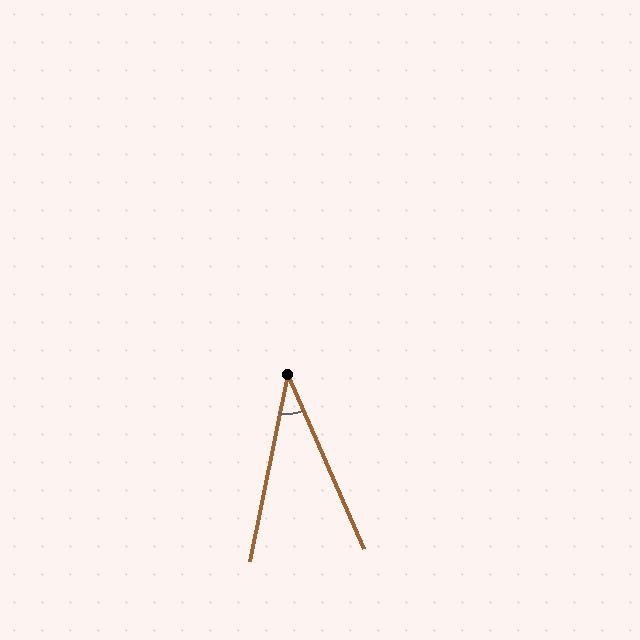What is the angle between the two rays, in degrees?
Approximately 35 degrees.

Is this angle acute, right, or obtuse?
It is acute.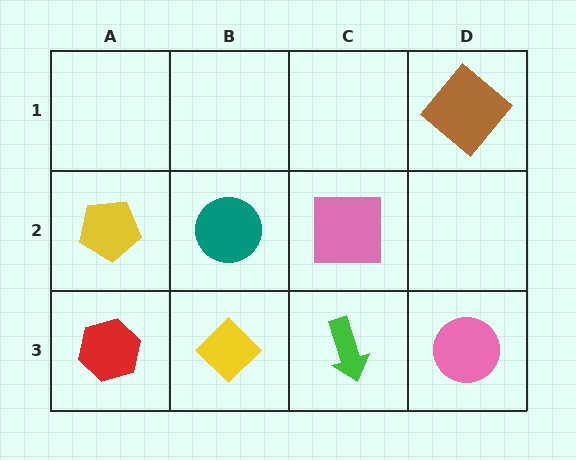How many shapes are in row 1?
1 shape.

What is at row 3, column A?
A red hexagon.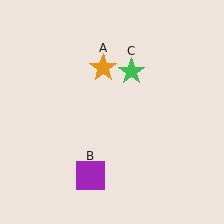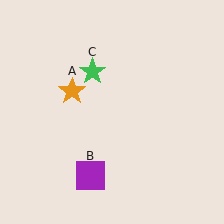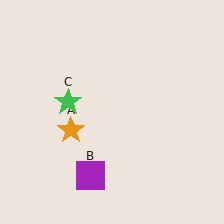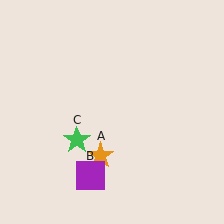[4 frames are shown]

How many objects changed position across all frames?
2 objects changed position: orange star (object A), green star (object C).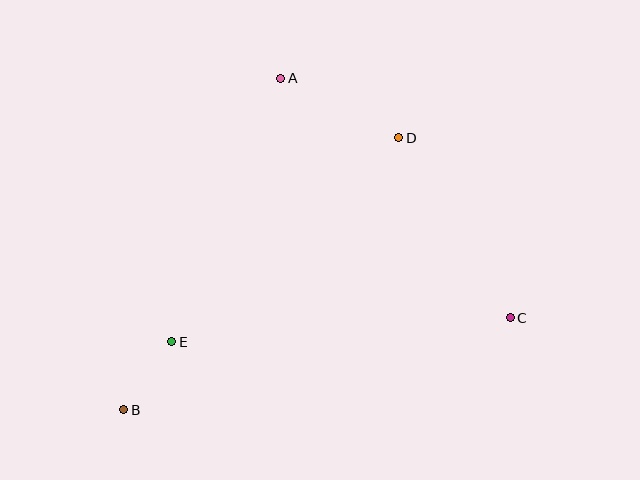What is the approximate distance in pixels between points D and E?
The distance between D and E is approximately 305 pixels.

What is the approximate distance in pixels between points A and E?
The distance between A and E is approximately 285 pixels.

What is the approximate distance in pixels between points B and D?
The distance between B and D is approximately 387 pixels.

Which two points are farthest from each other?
Points B and C are farthest from each other.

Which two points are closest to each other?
Points B and E are closest to each other.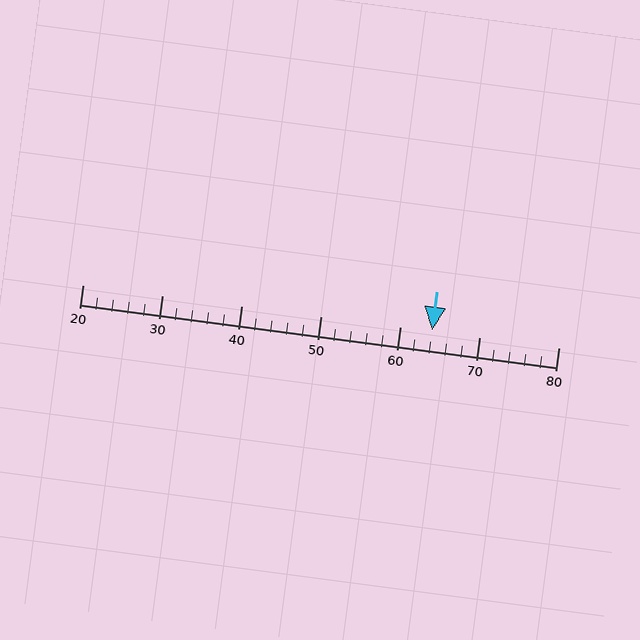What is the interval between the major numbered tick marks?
The major tick marks are spaced 10 units apart.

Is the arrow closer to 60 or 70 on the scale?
The arrow is closer to 60.